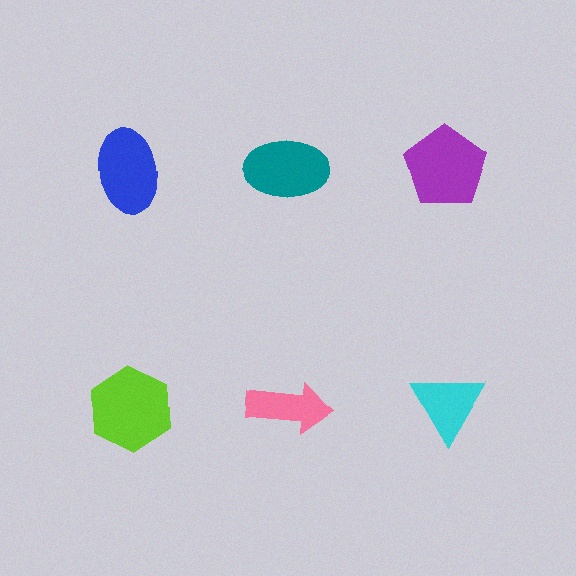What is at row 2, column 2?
A pink arrow.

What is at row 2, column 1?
A lime hexagon.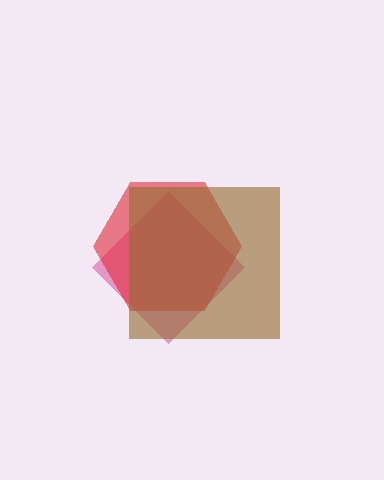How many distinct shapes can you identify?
There are 3 distinct shapes: a pink diamond, a red hexagon, a brown square.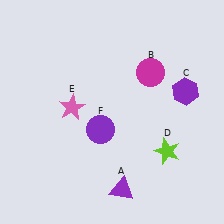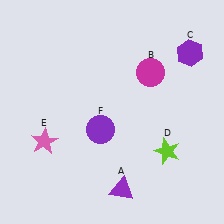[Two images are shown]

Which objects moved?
The objects that moved are: the purple hexagon (C), the pink star (E).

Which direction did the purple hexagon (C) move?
The purple hexagon (C) moved up.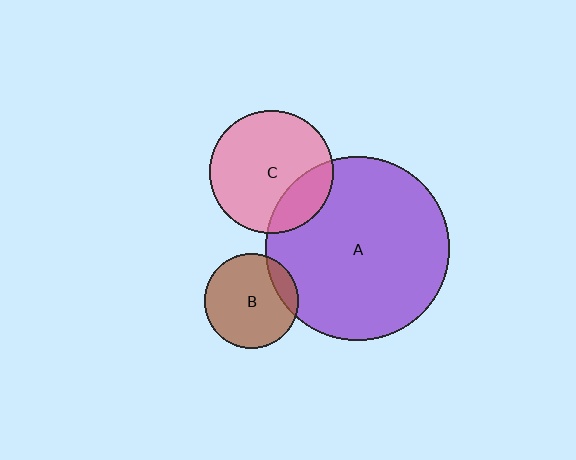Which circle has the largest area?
Circle A (purple).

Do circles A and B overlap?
Yes.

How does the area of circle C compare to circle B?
Approximately 1.7 times.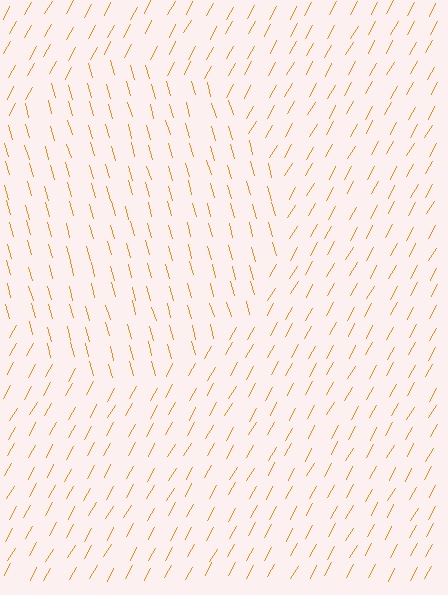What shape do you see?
I see a circle.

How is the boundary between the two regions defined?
The boundary is defined purely by a change in line orientation (approximately 45 degrees difference). All lines are the same color and thickness.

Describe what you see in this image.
The image is filled with small orange line segments. A circle region in the image has lines oriented differently from the surrounding lines, creating a visible texture boundary.